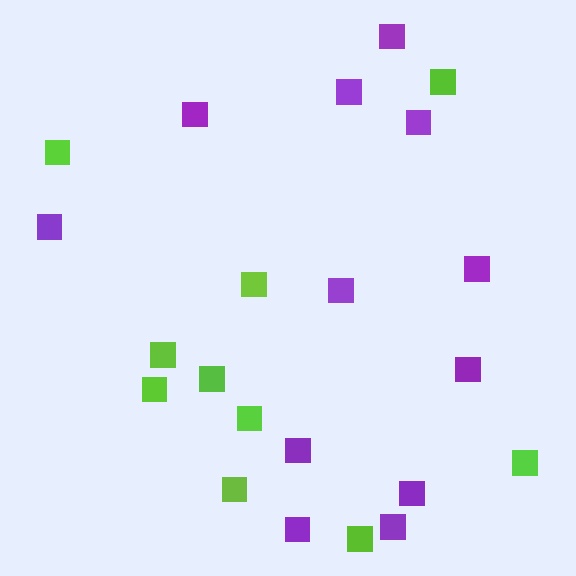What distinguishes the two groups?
There are 2 groups: one group of lime squares (10) and one group of purple squares (12).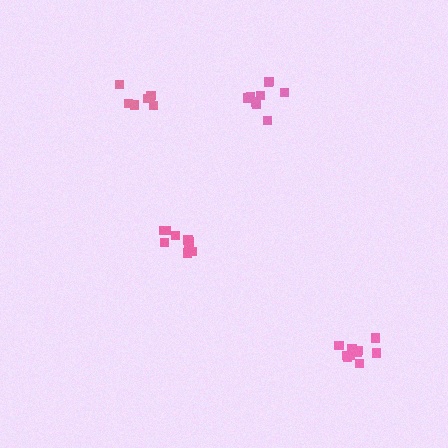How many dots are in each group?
Group 1: 9 dots, Group 2: 7 dots, Group 3: 10 dots, Group 4: 9 dots (35 total).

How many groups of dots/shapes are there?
There are 4 groups.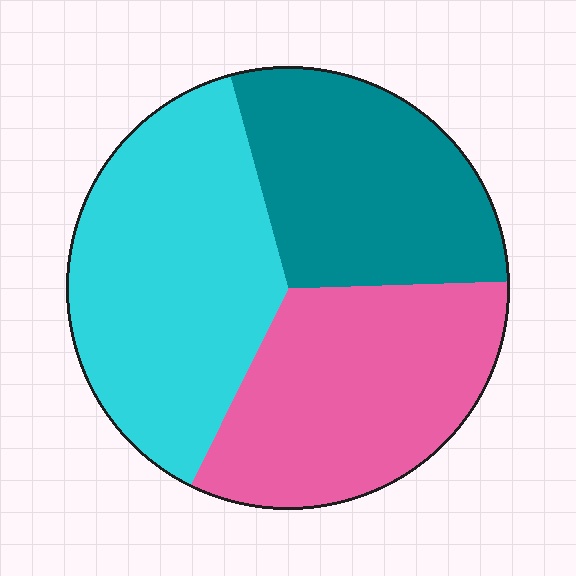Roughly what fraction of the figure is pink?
Pink takes up about one third (1/3) of the figure.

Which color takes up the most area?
Cyan, at roughly 40%.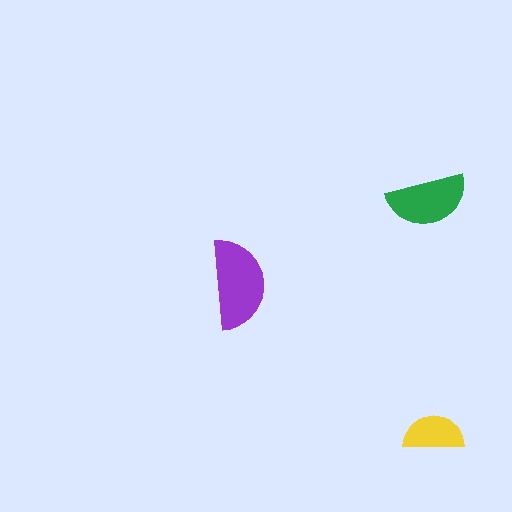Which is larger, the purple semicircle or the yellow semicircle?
The purple one.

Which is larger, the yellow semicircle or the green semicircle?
The green one.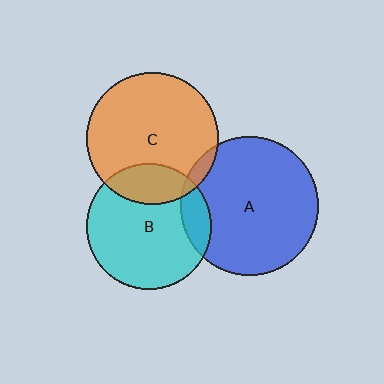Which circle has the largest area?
Circle A (blue).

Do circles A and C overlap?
Yes.